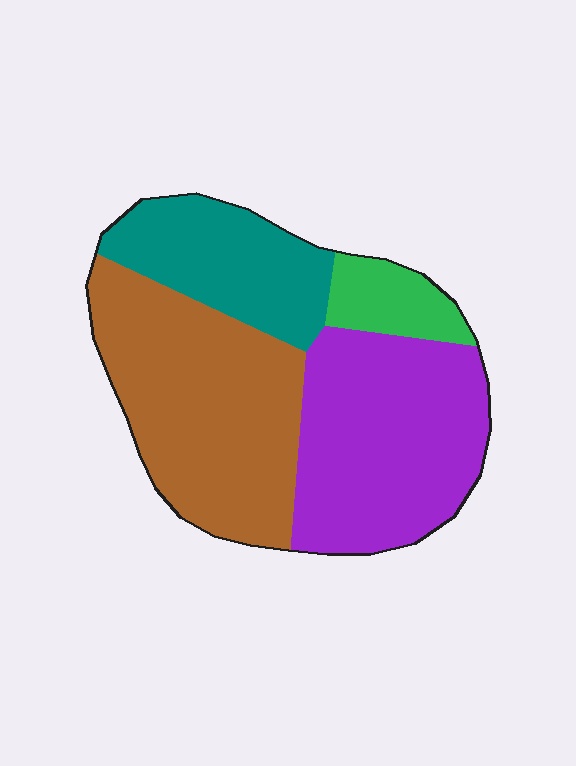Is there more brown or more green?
Brown.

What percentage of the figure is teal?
Teal takes up about one fifth (1/5) of the figure.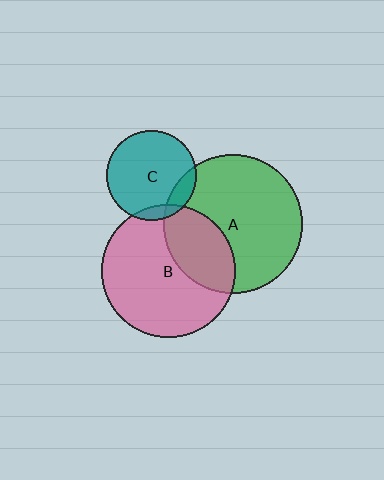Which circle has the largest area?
Circle A (green).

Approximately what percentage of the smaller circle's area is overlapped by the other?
Approximately 10%.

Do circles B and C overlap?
Yes.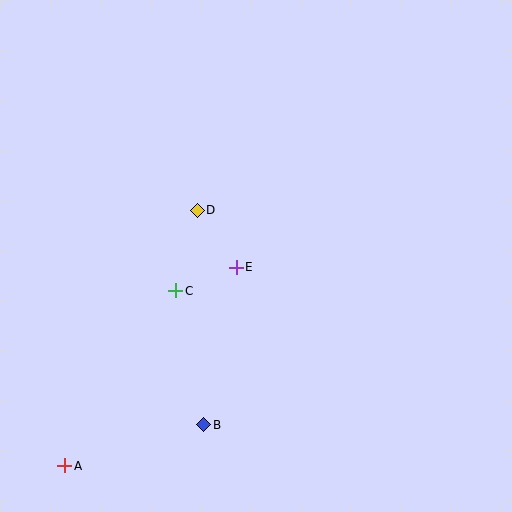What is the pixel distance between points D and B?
The distance between D and B is 215 pixels.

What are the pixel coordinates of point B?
Point B is at (204, 425).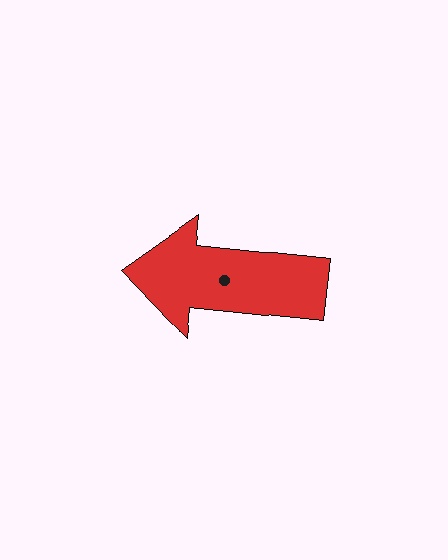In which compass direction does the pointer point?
West.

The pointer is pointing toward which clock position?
Roughly 9 o'clock.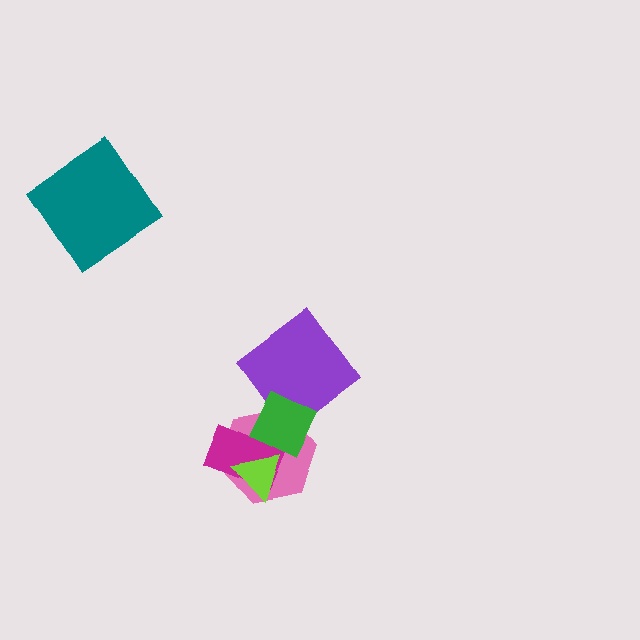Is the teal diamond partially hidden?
No, no other shape covers it.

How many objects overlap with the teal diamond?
0 objects overlap with the teal diamond.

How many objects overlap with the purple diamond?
1 object overlaps with the purple diamond.